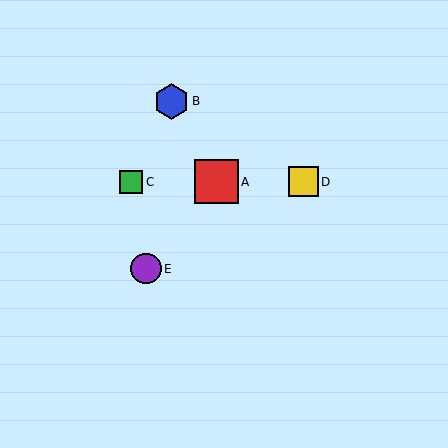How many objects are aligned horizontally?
3 objects (A, C, D) are aligned horizontally.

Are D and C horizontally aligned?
Yes, both are at y≈182.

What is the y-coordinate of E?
Object E is at y≈269.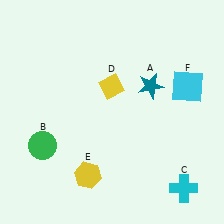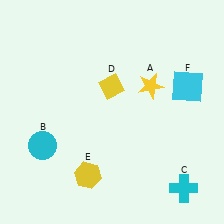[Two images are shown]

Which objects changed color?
A changed from teal to yellow. B changed from green to cyan.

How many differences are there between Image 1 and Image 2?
There are 2 differences between the two images.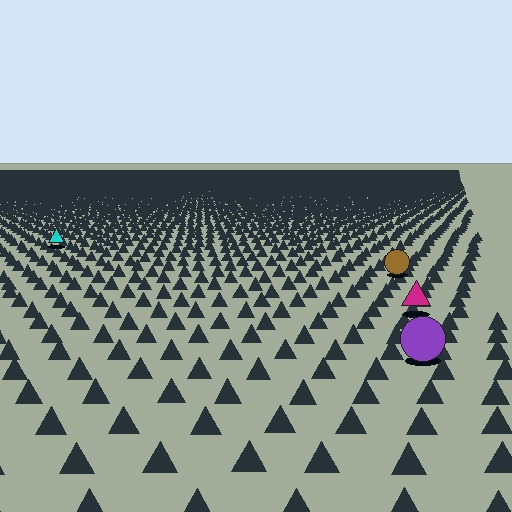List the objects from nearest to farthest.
From nearest to farthest: the purple circle, the magenta triangle, the brown circle, the cyan triangle.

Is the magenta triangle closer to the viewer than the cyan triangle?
Yes. The magenta triangle is closer — you can tell from the texture gradient: the ground texture is coarser near it.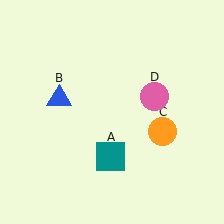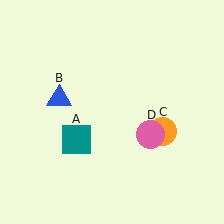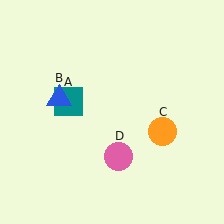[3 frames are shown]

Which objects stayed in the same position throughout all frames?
Blue triangle (object B) and orange circle (object C) remained stationary.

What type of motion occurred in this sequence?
The teal square (object A), pink circle (object D) rotated clockwise around the center of the scene.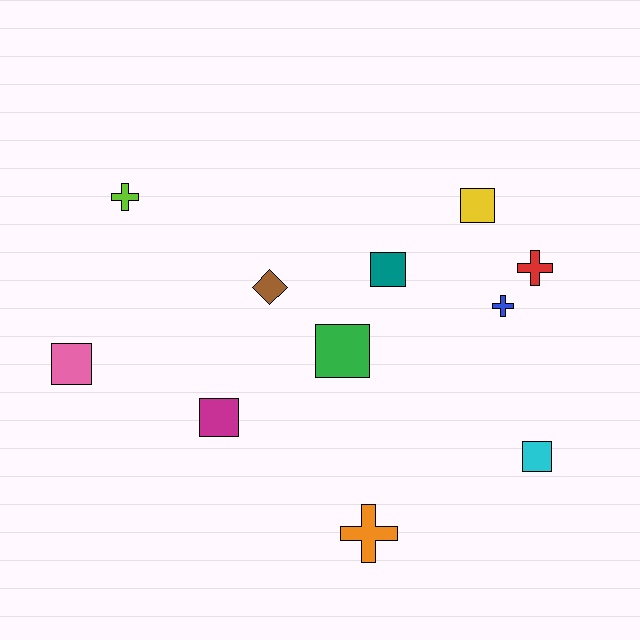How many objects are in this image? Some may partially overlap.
There are 11 objects.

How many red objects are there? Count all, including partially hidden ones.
There is 1 red object.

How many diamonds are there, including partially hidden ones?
There is 1 diamond.